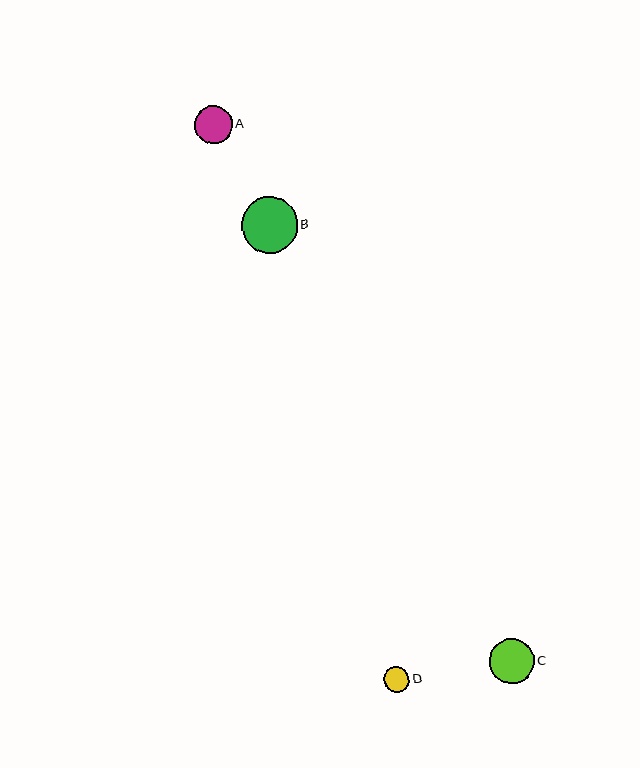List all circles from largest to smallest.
From largest to smallest: B, C, A, D.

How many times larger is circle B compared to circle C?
Circle B is approximately 1.2 times the size of circle C.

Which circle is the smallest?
Circle D is the smallest with a size of approximately 26 pixels.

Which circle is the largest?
Circle B is the largest with a size of approximately 56 pixels.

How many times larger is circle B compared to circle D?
Circle B is approximately 2.2 times the size of circle D.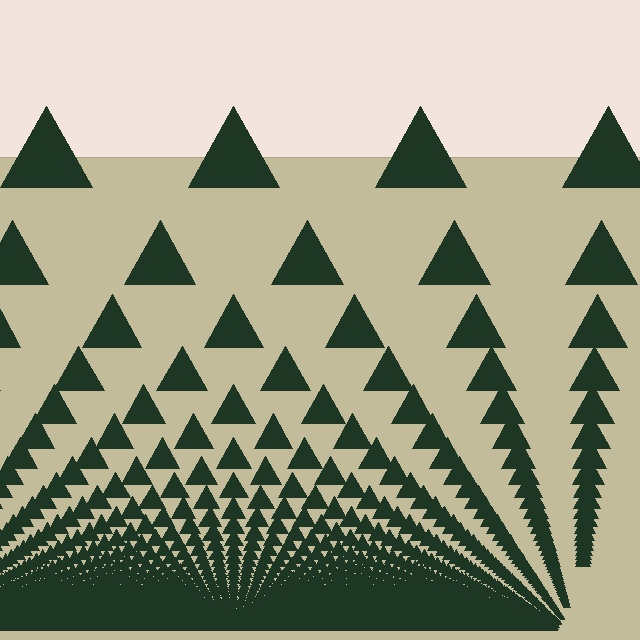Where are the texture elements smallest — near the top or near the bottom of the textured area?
Near the bottom.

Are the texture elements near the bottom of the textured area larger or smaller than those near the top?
Smaller. The gradient is inverted — elements near the bottom are smaller and denser.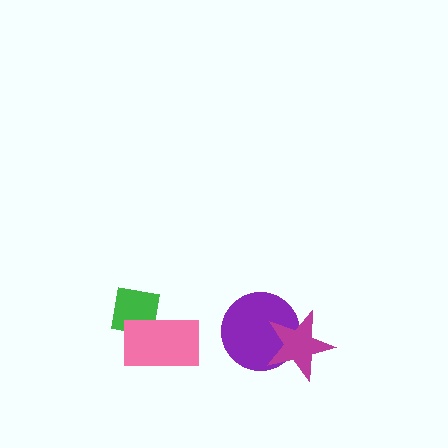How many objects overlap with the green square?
1 object overlaps with the green square.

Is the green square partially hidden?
Yes, it is partially covered by another shape.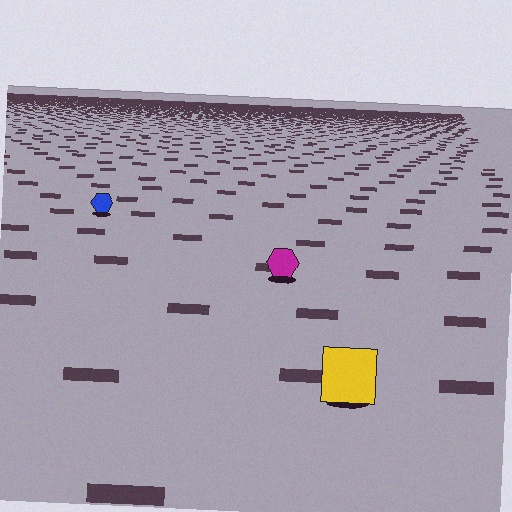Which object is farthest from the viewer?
The blue hexagon is farthest from the viewer. It appears smaller and the ground texture around it is denser.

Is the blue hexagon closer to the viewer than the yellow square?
No. The yellow square is closer — you can tell from the texture gradient: the ground texture is coarser near it.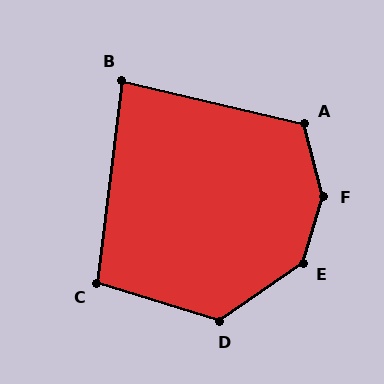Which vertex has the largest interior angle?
F, at approximately 148 degrees.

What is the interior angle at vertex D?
Approximately 128 degrees (obtuse).